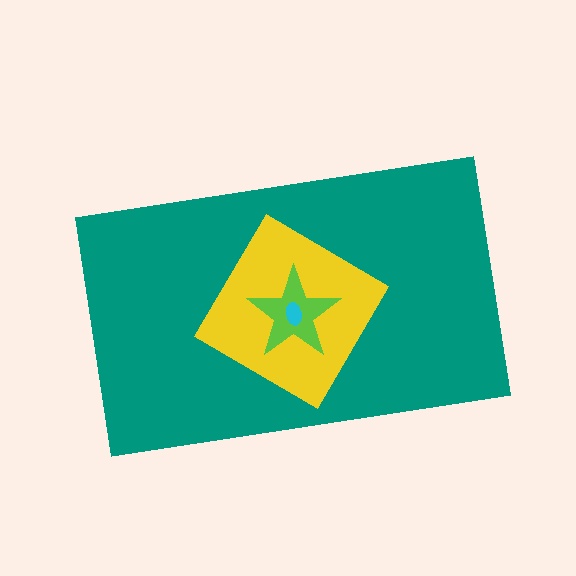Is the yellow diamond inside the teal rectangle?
Yes.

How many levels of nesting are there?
4.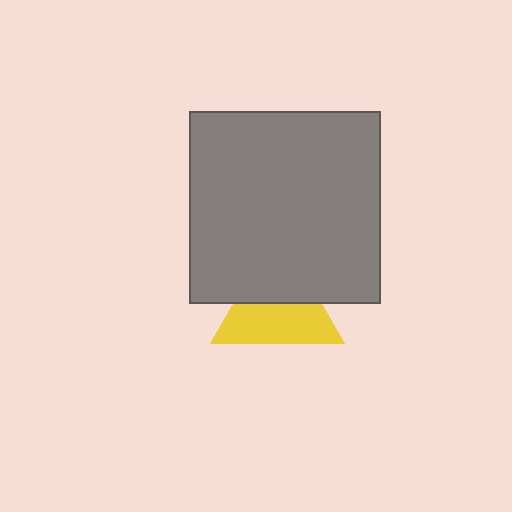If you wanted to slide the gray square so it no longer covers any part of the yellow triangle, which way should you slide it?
Slide it up — that is the most direct way to separate the two shapes.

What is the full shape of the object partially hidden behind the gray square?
The partially hidden object is a yellow triangle.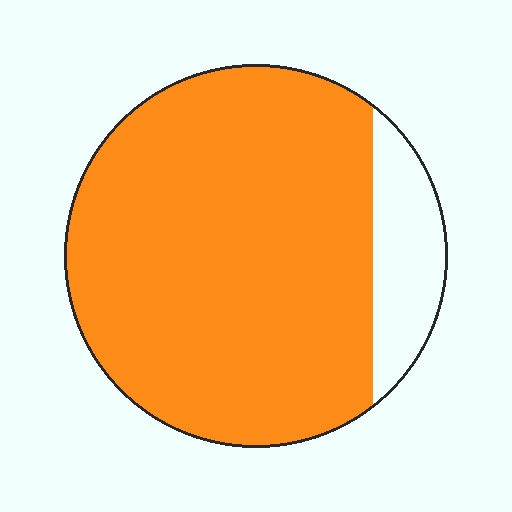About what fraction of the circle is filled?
About seven eighths (7/8).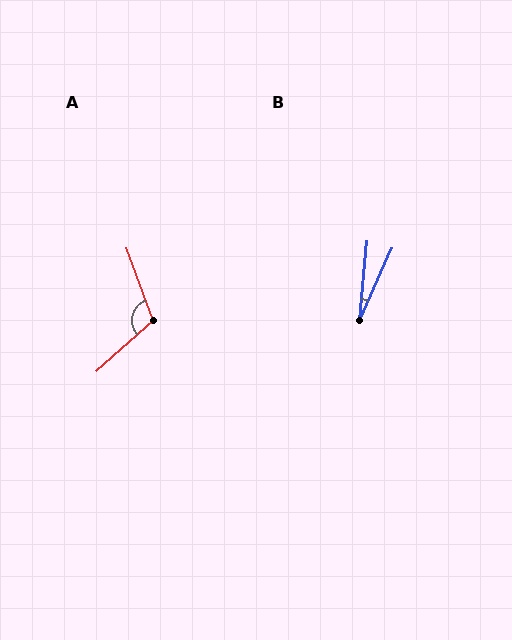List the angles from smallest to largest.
B (19°), A (111°).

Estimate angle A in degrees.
Approximately 111 degrees.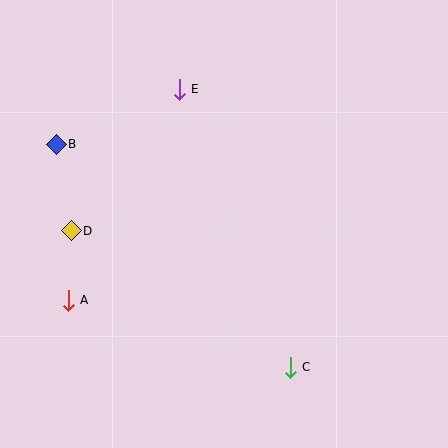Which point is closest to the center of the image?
Point E at (179, 89) is closest to the center.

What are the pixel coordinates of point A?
Point A is at (68, 300).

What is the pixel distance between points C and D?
The distance between C and D is 258 pixels.